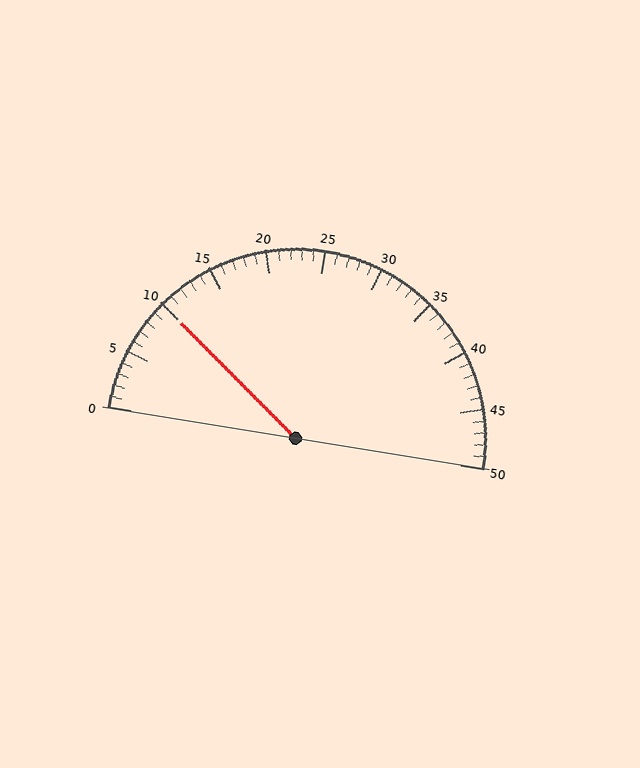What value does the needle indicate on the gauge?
The needle indicates approximately 10.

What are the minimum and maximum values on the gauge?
The gauge ranges from 0 to 50.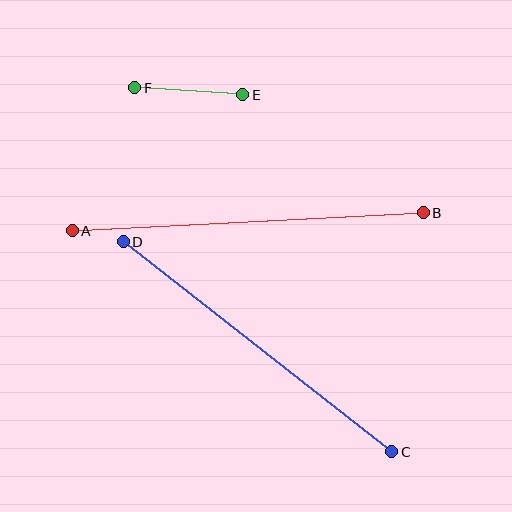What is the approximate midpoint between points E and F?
The midpoint is at approximately (189, 91) pixels.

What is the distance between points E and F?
The distance is approximately 108 pixels.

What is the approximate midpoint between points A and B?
The midpoint is at approximately (248, 222) pixels.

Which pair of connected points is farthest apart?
Points A and B are farthest apart.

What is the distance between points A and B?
The distance is approximately 351 pixels.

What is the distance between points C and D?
The distance is approximately 341 pixels.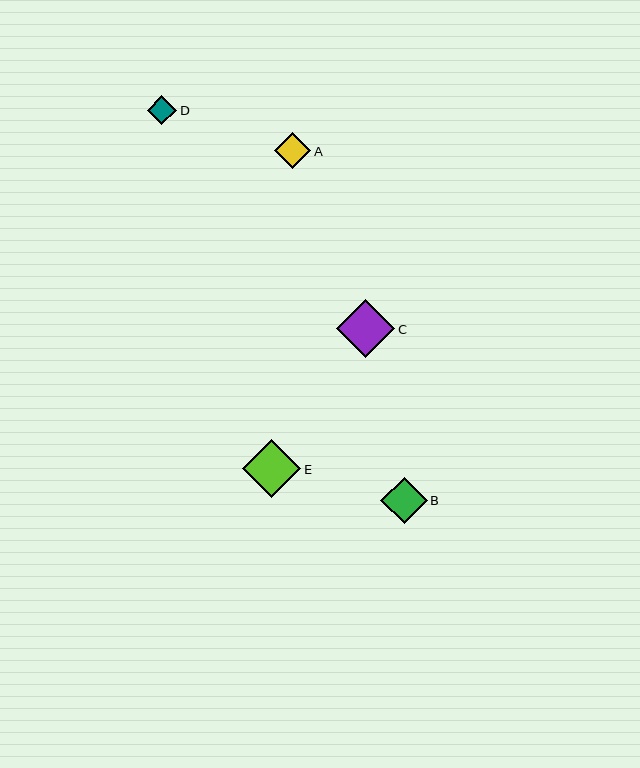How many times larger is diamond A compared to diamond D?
Diamond A is approximately 1.2 times the size of diamond D.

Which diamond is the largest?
Diamond E is the largest with a size of approximately 58 pixels.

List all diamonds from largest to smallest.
From largest to smallest: E, C, B, A, D.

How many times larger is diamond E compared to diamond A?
Diamond E is approximately 1.6 times the size of diamond A.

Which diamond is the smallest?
Diamond D is the smallest with a size of approximately 30 pixels.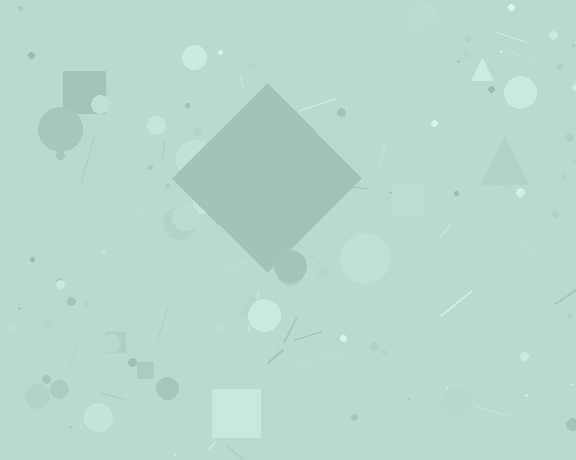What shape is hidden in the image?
A diamond is hidden in the image.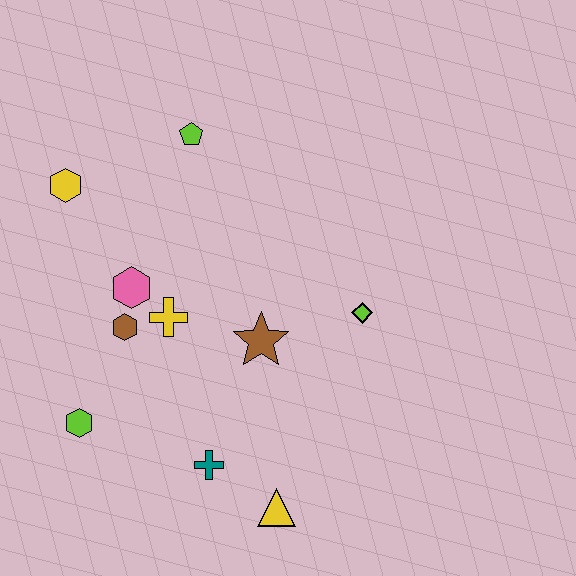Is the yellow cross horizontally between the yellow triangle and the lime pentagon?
No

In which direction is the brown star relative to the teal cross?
The brown star is above the teal cross.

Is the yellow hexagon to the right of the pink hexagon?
No